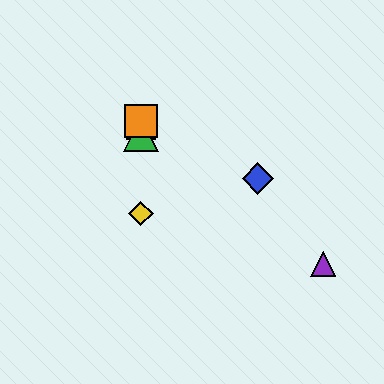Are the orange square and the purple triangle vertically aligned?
No, the orange square is at x≈141 and the purple triangle is at x≈323.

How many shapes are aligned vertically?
4 shapes (the red square, the green triangle, the yellow diamond, the orange square) are aligned vertically.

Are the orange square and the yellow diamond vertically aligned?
Yes, both are at x≈141.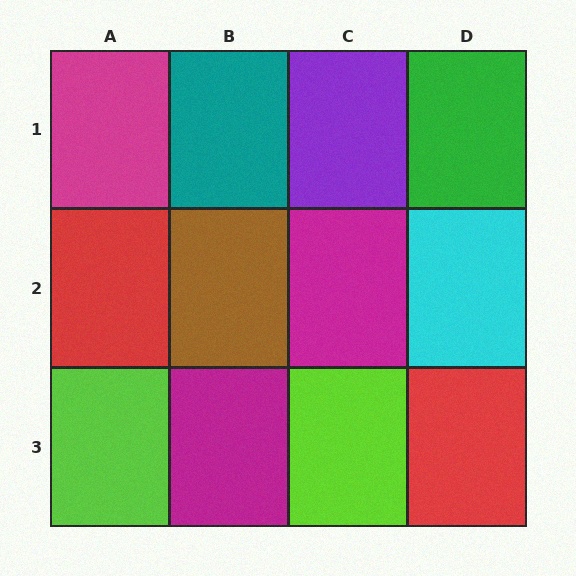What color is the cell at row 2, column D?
Cyan.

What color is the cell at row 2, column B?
Brown.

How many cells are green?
1 cell is green.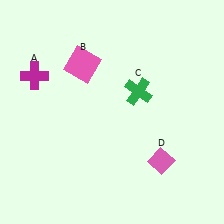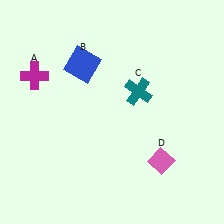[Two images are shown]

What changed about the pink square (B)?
In Image 1, B is pink. In Image 2, it changed to blue.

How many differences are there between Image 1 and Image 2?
There are 2 differences between the two images.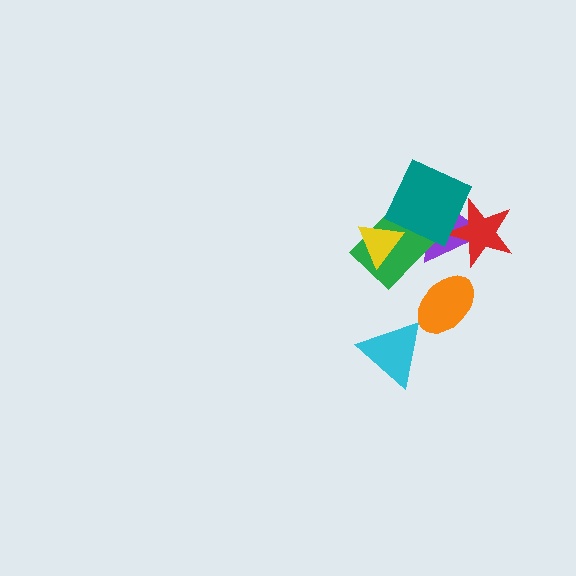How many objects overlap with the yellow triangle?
1 object overlaps with the yellow triangle.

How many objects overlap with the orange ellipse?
0 objects overlap with the orange ellipse.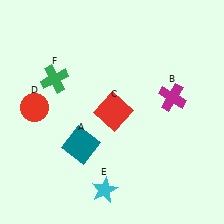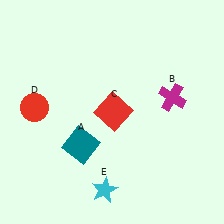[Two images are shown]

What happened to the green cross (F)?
The green cross (F) was removed in Image 2. It was in the top-left area of Image 1.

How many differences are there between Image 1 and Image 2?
There is 1 difference between the two images.